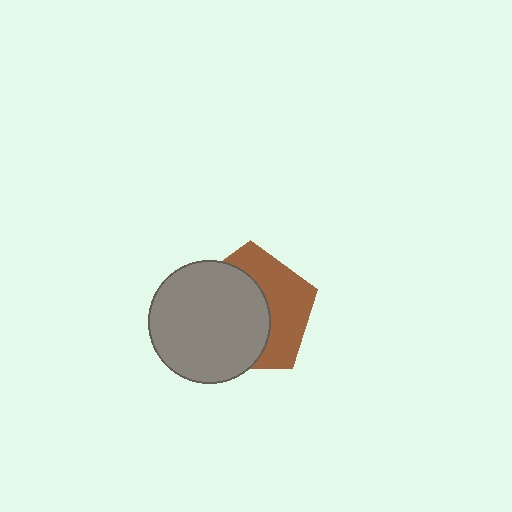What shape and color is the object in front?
The object in front is a gray circle.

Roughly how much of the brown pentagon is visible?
A small part of it is visible (roughly 43%).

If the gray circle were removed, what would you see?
You would see the complete brown pentagon.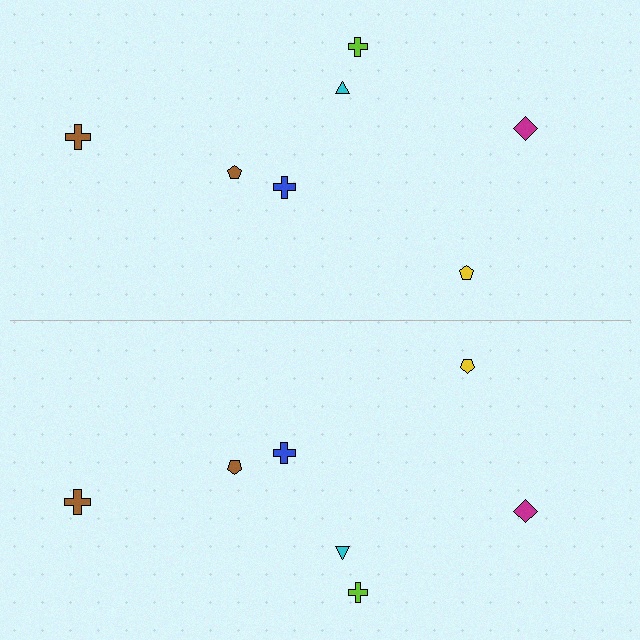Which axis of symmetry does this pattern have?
The pattern has a horizontal axis of symmetry running through the center of the image.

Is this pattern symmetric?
Yes, this pattern has bilateral (reflection) symmetry.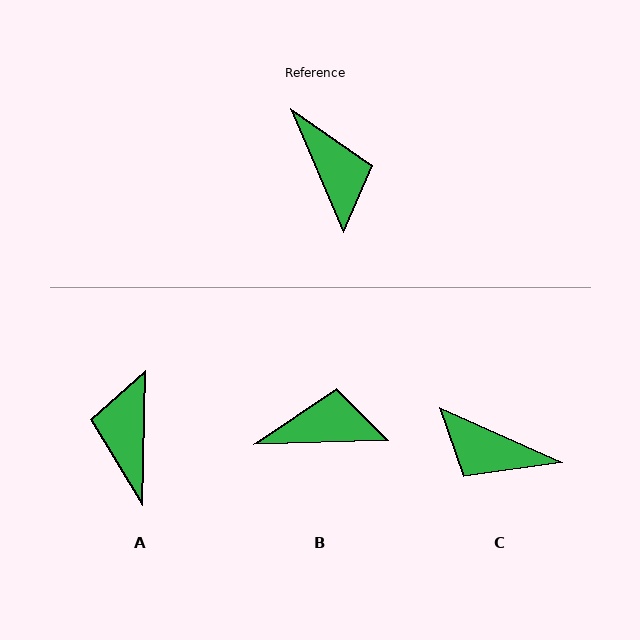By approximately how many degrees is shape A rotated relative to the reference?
Approximately 155 degrees counter-clockwise.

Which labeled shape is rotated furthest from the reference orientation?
A, about 155 degrees away.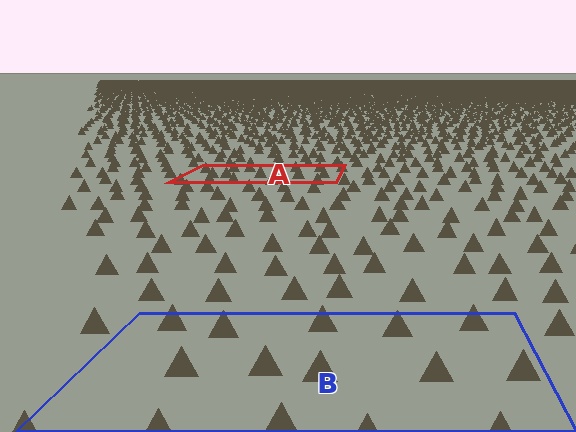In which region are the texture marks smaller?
The texture marks are smaller in region A, because it is farther away.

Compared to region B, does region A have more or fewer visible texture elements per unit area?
Region A has more texture elements per unit area — they are packed more densely because it is farther away.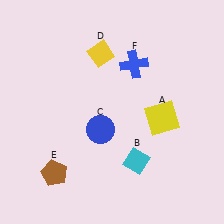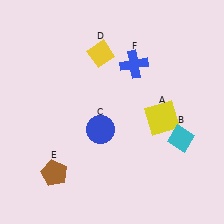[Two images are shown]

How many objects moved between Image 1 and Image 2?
1 object moved between the two images.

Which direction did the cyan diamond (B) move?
The cyan diamond (B) moved right.